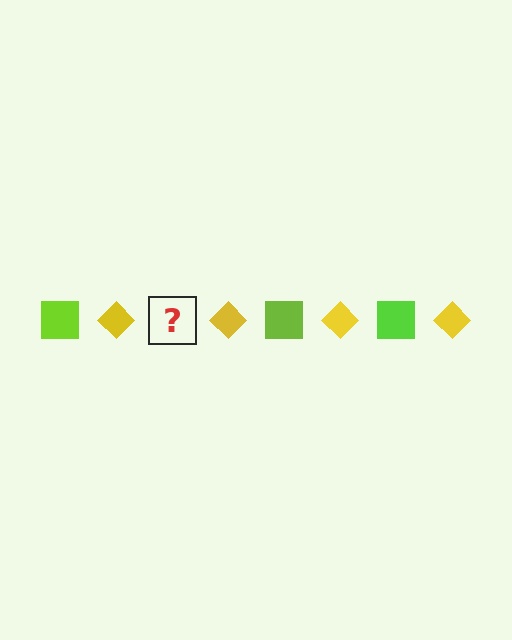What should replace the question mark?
The question mark should be replaced with a lime square.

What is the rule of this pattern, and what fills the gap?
The rule is that the pattern alternates between lime square and yellow diamond. The gap should be filled with a lime square.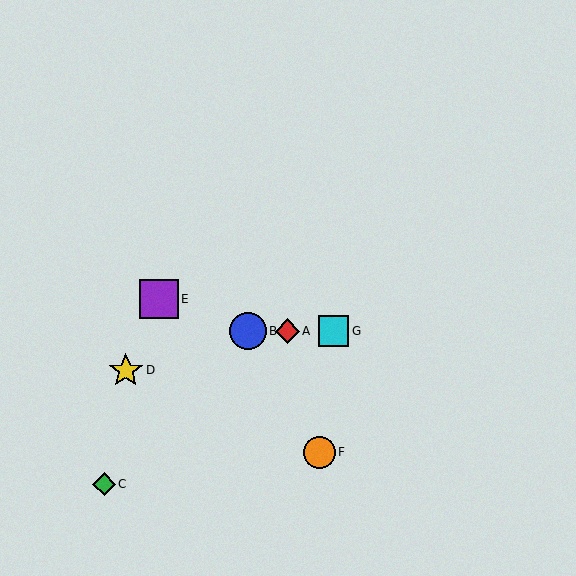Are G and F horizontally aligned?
No, G is at y≈331 and F is at y≈453.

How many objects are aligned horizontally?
3 objects (A, B, G) are aligned horizontally.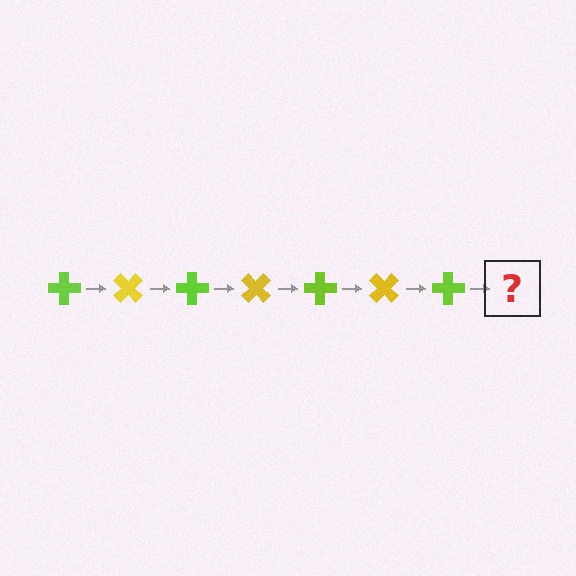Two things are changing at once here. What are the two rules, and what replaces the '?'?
The two rules are that it rotates 45 degrees each step and the color cycles through lime and yellow. The '?' should be a yellow cross, rotated 315 degrees from the start.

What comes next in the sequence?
The next element should be a yellow cross, rotated 315 degrees from the start.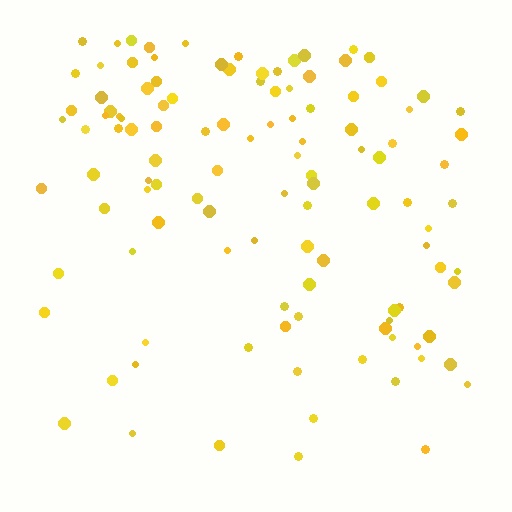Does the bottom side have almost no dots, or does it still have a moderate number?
Still a moderate number, just noticeably fewer than the top.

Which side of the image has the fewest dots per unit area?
The bottom.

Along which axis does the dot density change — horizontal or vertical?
Vertical.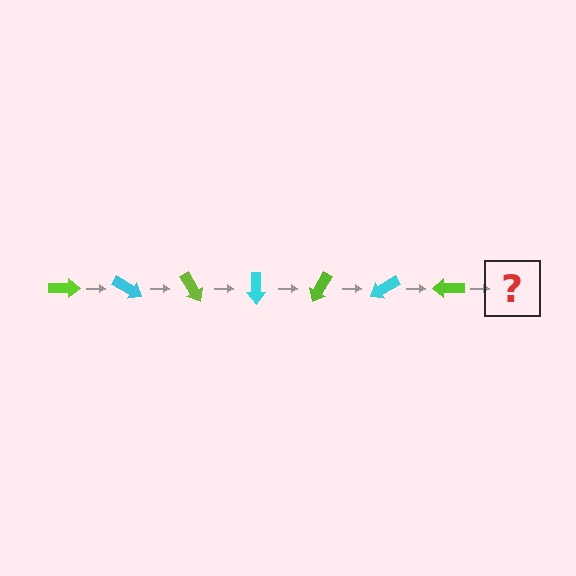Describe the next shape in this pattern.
It should be a cyan arrow, rotated 210 degrees from the start.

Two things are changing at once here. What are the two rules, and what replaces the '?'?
The two rules are that it rotates 30 degrees each step and the color cycles through lime and cyan. The '?' should be a cyan arrow, rotated 210 degrees from the start.